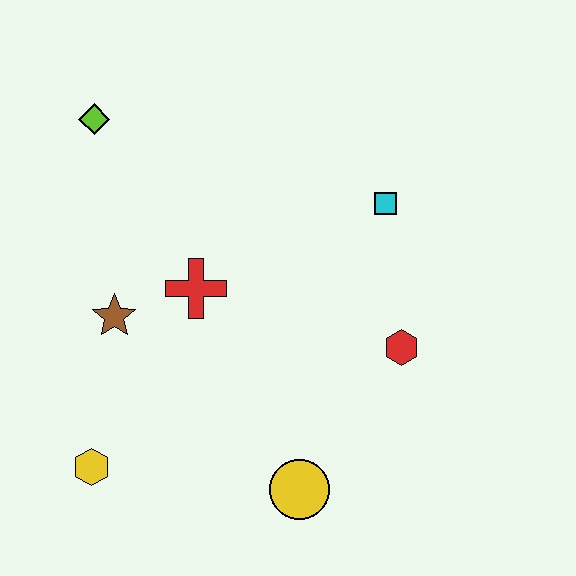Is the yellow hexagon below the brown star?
Yes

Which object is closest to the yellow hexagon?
The brown star is closest to the yellow hexagon.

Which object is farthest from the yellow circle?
The lime diamond is farthest from the yellow circle.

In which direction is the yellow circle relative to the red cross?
The yellow circle is below the red cross.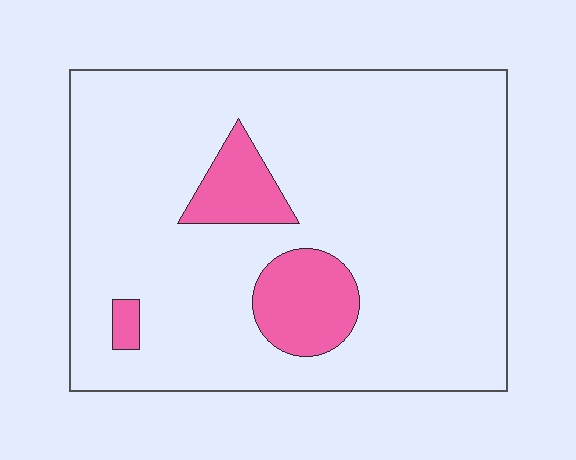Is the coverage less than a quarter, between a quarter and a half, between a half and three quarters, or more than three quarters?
Less than a quarter.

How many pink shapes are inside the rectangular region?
3.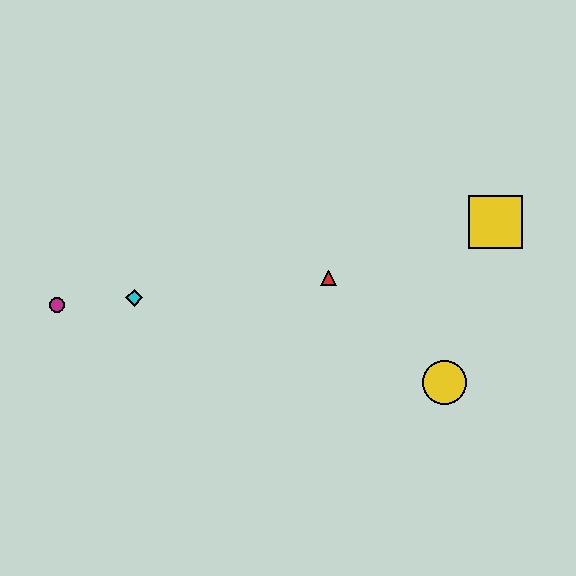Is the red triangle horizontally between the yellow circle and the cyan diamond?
Yes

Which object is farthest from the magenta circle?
The yellow square is farthest from the magenta circle.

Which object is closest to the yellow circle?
The red triangle is closest to the yellow circle.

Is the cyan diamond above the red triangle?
No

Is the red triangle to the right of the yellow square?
No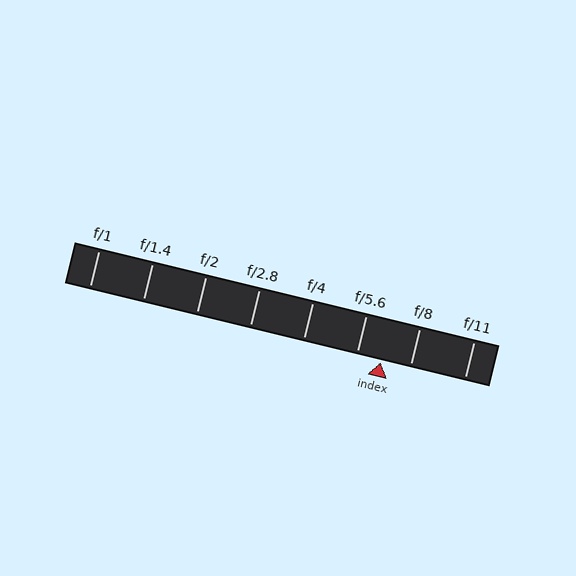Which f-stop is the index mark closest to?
The index mark is closest to f/5.6.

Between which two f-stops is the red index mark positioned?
The index mark is between f/5.6 and f/8.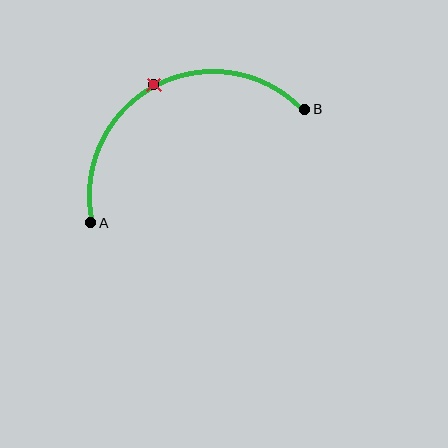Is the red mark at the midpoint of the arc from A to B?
Yes. The red mark lies on the arc at equal arc-length from both A and B — it is the arc midpoint.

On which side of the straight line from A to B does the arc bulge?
The arc bulges above the straight line connecting A and B.